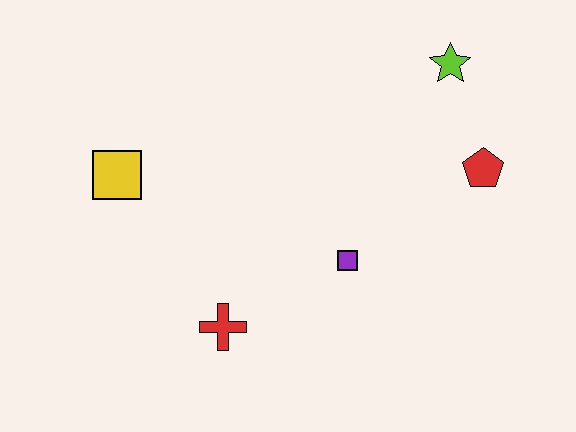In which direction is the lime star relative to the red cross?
The lime star is above the red cross.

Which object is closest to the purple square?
The red cross is closest to the purple square.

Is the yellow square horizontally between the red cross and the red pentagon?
No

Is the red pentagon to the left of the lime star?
No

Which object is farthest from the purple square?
The yellow square is farthest from the purple square.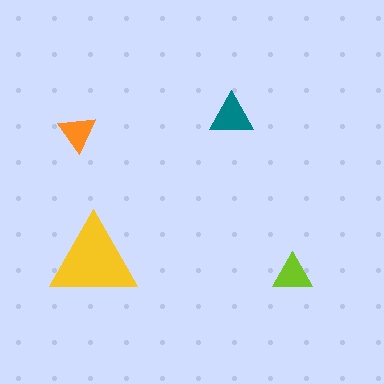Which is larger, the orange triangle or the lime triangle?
The lime one.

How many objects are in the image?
There are 4 objects in the image.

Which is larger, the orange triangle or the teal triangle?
The teal one.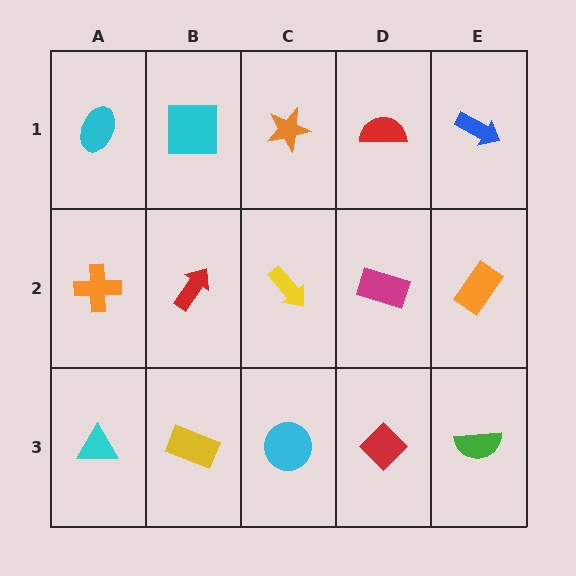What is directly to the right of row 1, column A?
A cyan square.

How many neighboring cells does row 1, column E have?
2.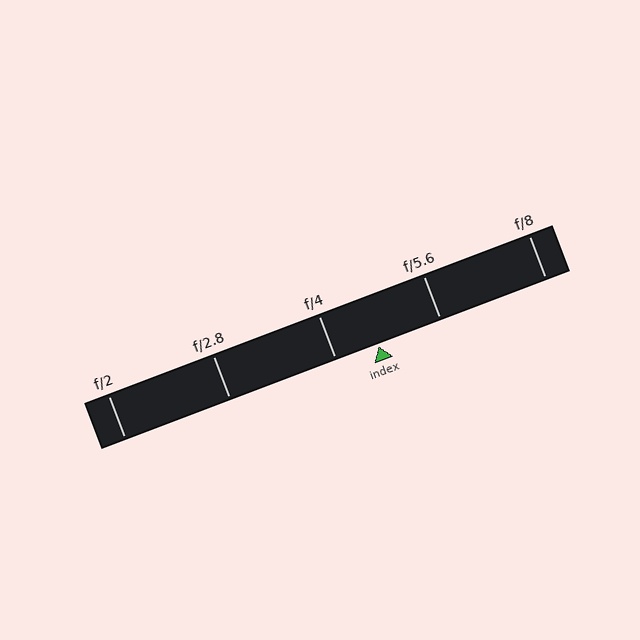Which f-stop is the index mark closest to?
The index mark is closest to f/4.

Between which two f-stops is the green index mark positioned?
The index mark is between f/4 and f/5.6.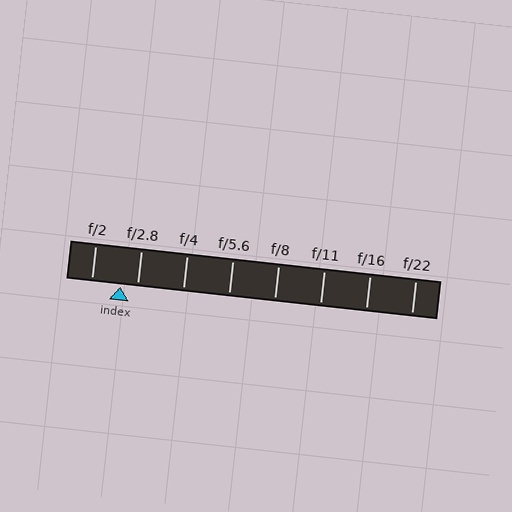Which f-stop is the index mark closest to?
The index mark is closest to f/2.8.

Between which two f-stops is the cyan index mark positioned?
The index mark is between f/2 and f/2.8.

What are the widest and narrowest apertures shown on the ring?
The widest aperture shown is f/2 and the narrowest is f/22.